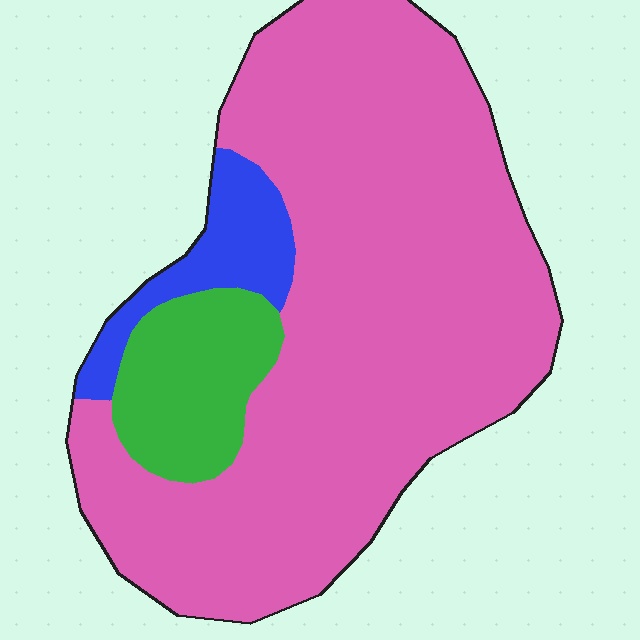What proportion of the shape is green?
Green takes up less than a quarter of the shape.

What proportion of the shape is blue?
Blue takes up about one tenth (1/10) of the shape.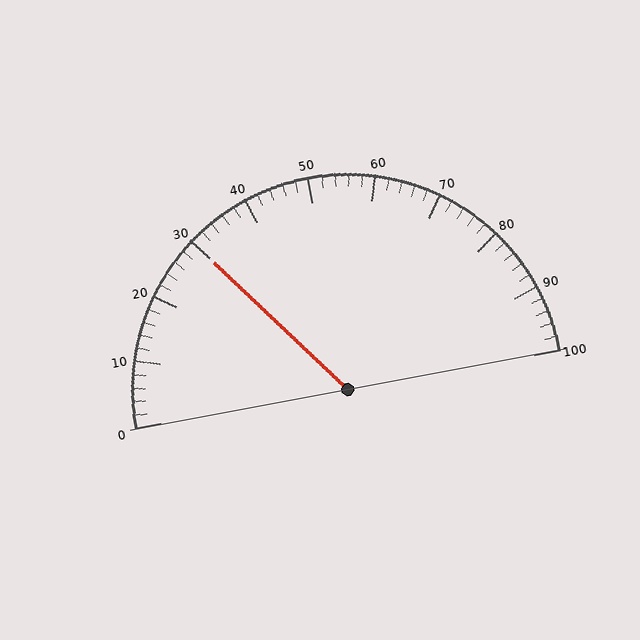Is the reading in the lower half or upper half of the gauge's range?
The reading is in the lower half of the range (0 to 100).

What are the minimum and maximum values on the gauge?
The gauge ranges from 0 to 100.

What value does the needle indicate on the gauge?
The needle indicates approximately 30.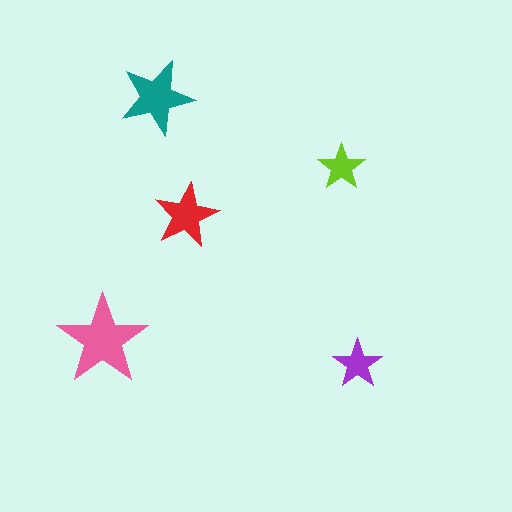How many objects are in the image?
There are 5 objects in the image.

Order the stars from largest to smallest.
the pink one, the teal one, the red one, the purple one, the lime one.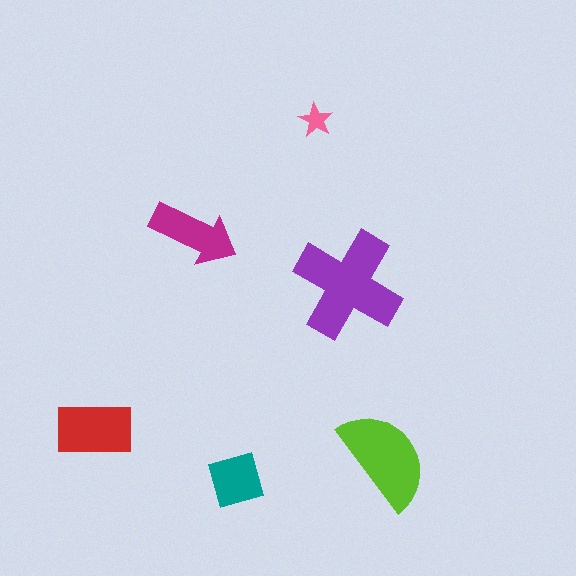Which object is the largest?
The purple cross.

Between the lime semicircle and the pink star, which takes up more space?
The lime semicircle.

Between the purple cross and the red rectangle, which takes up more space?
The purple cross.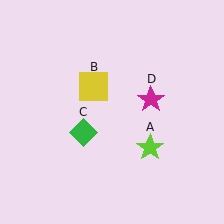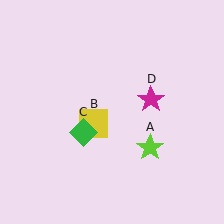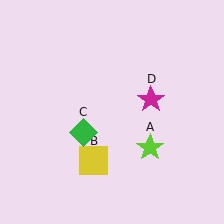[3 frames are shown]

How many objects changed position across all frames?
1 object changed position: yellow square (object B).